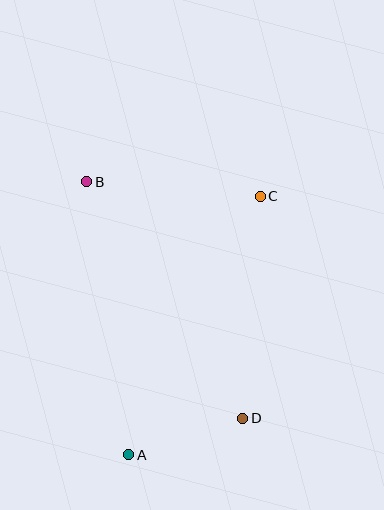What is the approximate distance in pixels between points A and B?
The distance between A and B is approximately 276 pixels.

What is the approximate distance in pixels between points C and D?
The distance between C and D is approximately 223 pixels.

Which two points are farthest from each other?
Points A and C are farthest from each other.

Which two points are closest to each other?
Points A and D are closest to each other.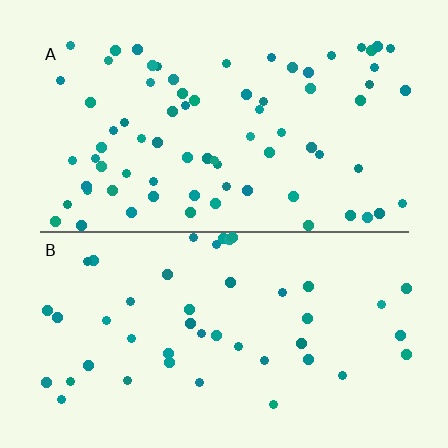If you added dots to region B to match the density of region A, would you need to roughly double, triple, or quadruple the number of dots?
Approximately double.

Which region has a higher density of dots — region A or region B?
A (the top).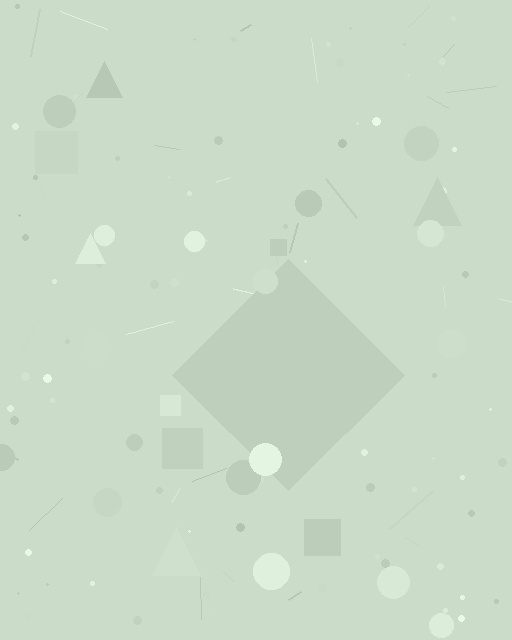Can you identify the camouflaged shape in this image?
The camouflaged shape is a diamond.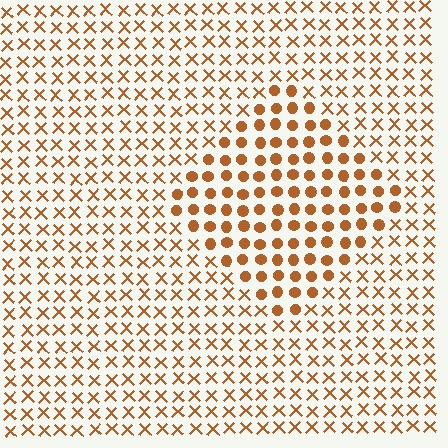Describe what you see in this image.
The image is filled with small brown elements arranged in a uniform grid. A diamond-shaped region contains circles, while the surrounding area contains X marks. The boundary is defined purely by the change in element shape.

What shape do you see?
I see a diamond.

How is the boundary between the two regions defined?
The boundary is defined by a change in element shape: circles inside vs. X marks outside. All elements share the same color and spacing.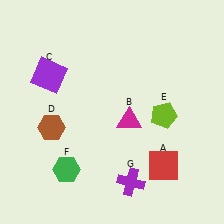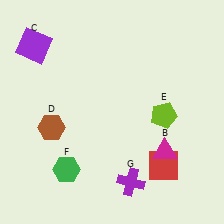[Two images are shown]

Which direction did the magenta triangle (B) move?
The magenta triangle (B) moved right.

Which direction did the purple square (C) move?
The purple square (C) moved up.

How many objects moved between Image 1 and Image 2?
2 objects moved between the two images.